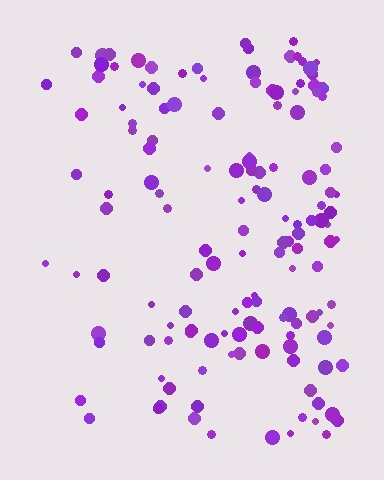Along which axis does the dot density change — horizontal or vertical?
Horizontal.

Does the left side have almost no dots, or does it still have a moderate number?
Still a moderate number, just noticeably fewer than the right.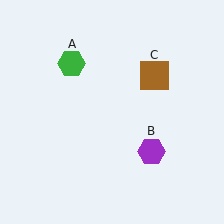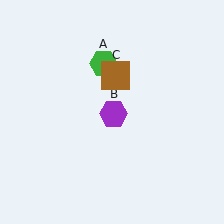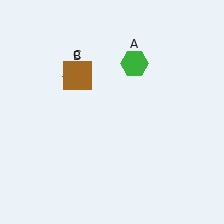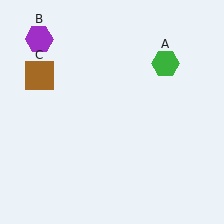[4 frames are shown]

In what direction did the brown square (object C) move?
The brown square (object C) moved left.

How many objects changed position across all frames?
3 objects changed position: green hexagon (object A), purple hexagon (object B), brown square (object C).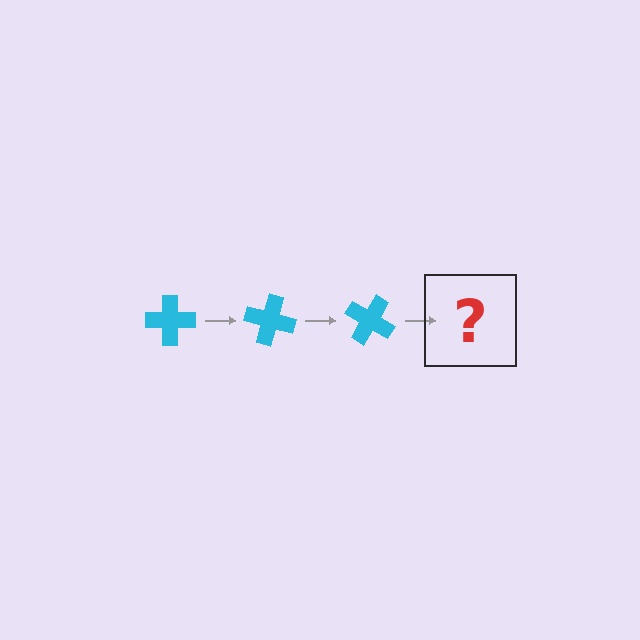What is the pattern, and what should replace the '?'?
The pattern is that the cross rotates 15 degrees each step. The '?' should be a cyan cross rotated 45 degrees.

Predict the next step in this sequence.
The next step is a cyan cross rotated 45 degrees.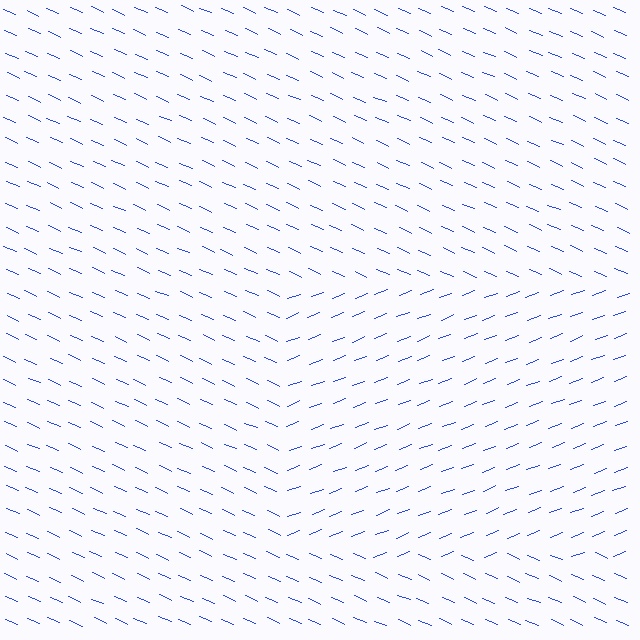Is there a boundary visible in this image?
Yes, there is a texture boundary formed by a change in line orientation.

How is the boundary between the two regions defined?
The boundary is defined purely by a change in line orientation (approximately 45 degrees difference). All lines are the same color and thickness.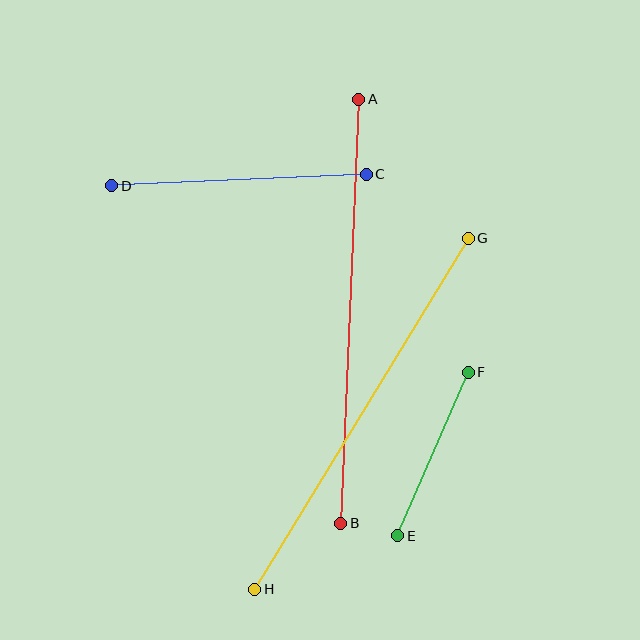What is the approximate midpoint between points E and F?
The midpoint is at approximately (433, 454) pixels.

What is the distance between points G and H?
The distance is approximately 411 pixels.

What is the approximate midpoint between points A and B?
The midpoint is at approximately (350, 311) pixels.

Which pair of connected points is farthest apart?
Points A and B are farthest apart.